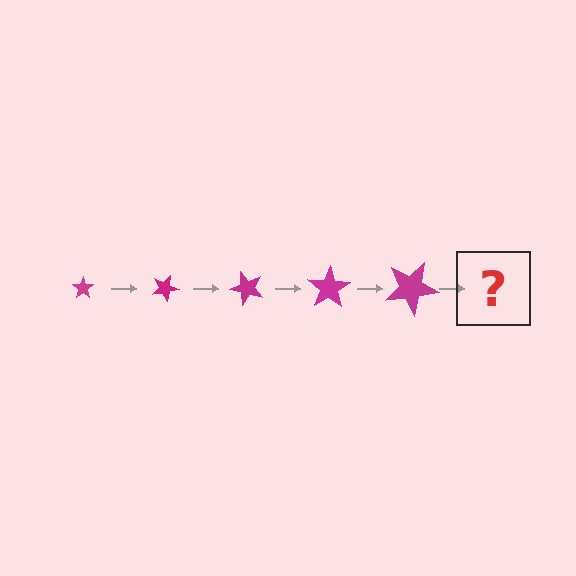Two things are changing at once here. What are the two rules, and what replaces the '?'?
The two rules are that the star grows larger each step and it rotates 25 degrees each step. The '?' should be a star, larger than the previous one and rotated 125 degrees from the start.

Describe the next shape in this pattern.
It should be a star, larger than the previous one and rotated 125 degrees from the start.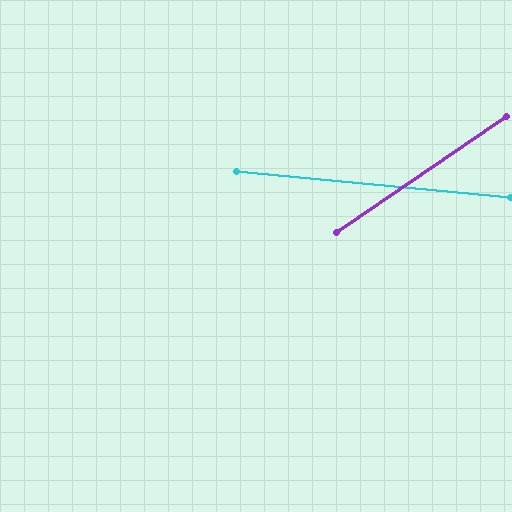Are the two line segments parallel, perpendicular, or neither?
Neither parallel nor perpendicular — they differ by about 39°.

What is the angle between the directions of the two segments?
Approximately 39 degrees.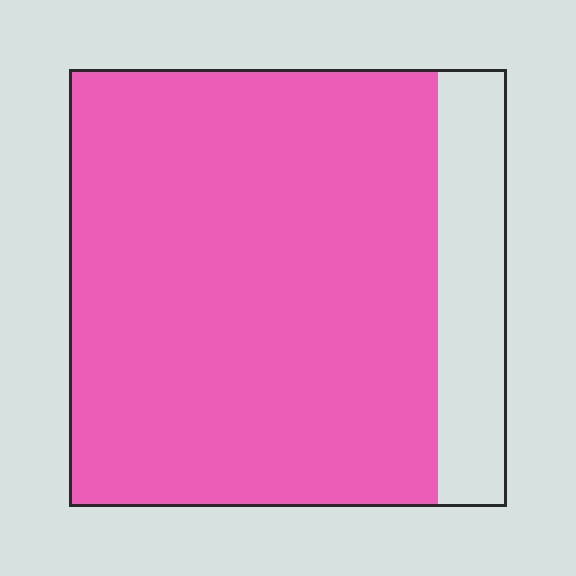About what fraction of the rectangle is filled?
About five sixths (5/6).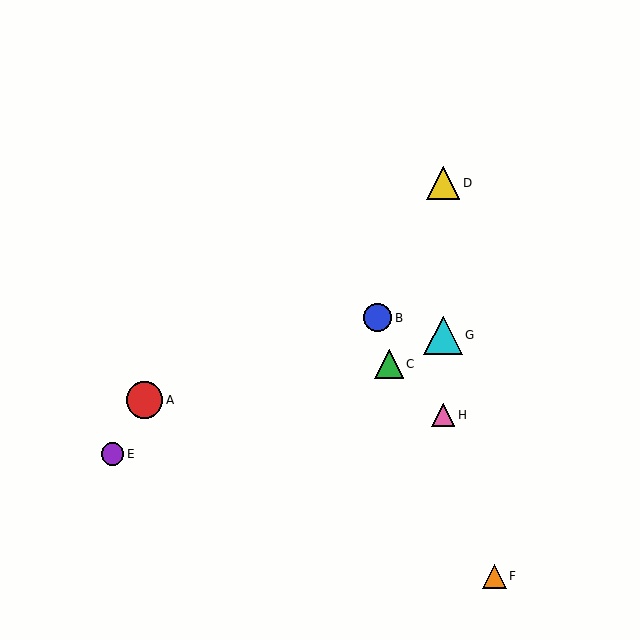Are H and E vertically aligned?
No, H is at x≈443 and E is at x≈112.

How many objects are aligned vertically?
3 objects (D, G, H) are aligned vertically.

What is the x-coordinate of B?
Object B is at x≈378.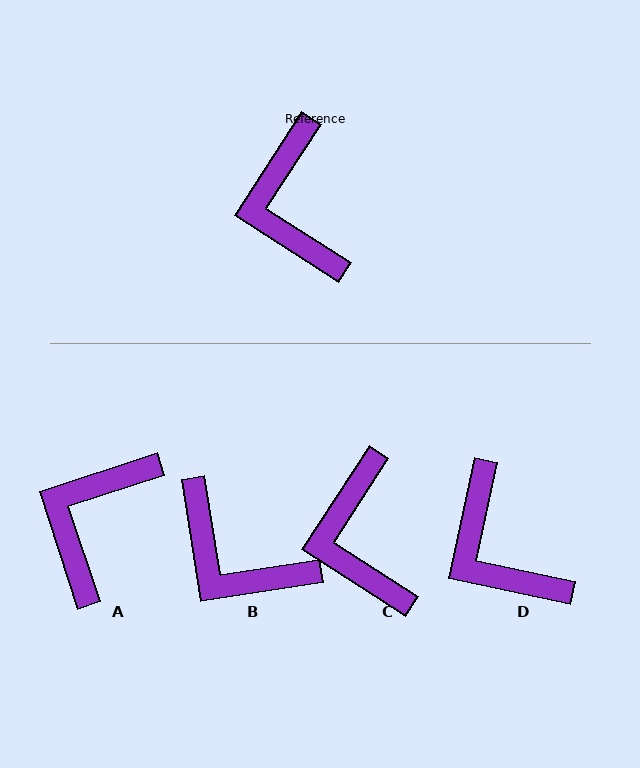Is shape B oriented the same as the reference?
No, it is off by about 42 degrees.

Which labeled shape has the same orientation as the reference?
C.